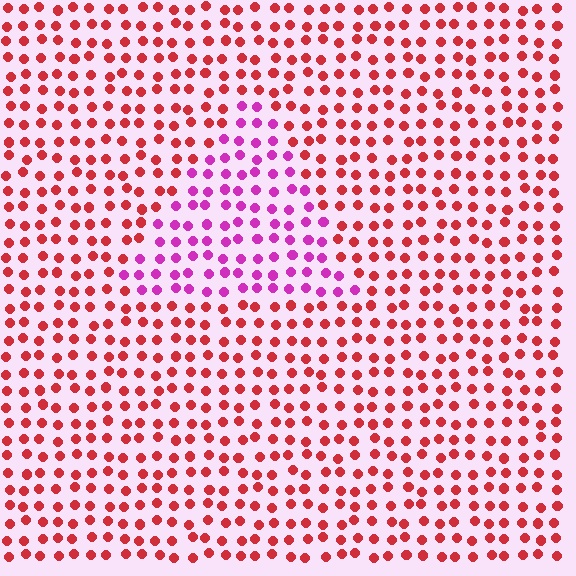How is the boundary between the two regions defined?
The boundary is defined purely by a slight shift in hue (about 48 degrees). Spacing, size, and orientation are identical on both sides.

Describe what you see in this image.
The image is filled with small red elements in a uniform arrangement. A triangle-shaped region is visible where the elements are tinted to a slightly different hue, forming a subtle color boundary.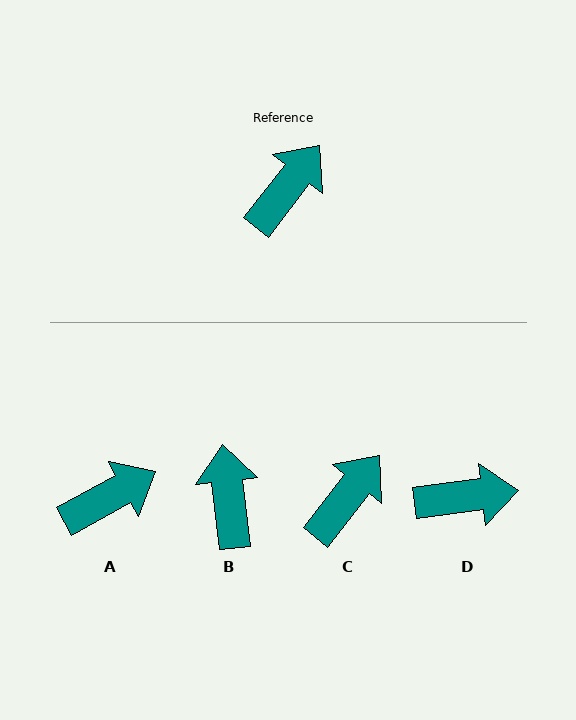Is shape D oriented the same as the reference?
No, it is off by about 45 degrees.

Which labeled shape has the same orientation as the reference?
C.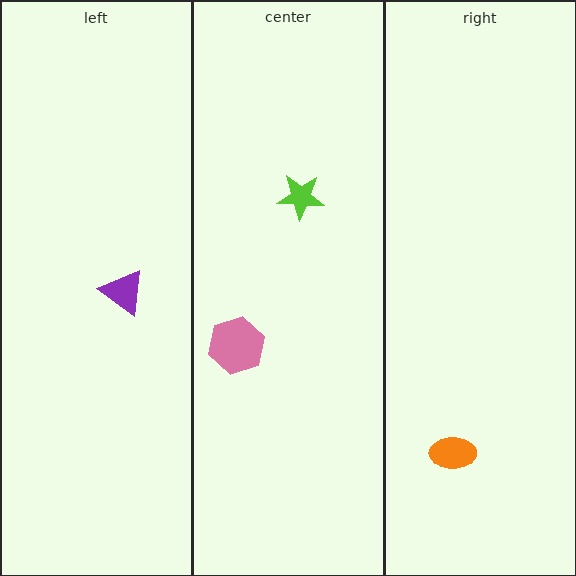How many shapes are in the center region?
2.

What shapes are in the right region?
The orange ellipse.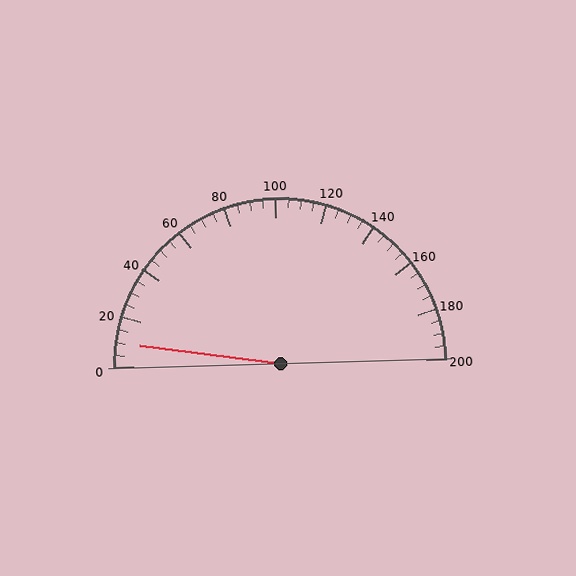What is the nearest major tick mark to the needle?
The nearest major tick mark is 0.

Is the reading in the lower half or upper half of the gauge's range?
The reading is in the lower half of the range (0 to 200).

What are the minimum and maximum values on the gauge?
The gauge ranges from 0 to 200.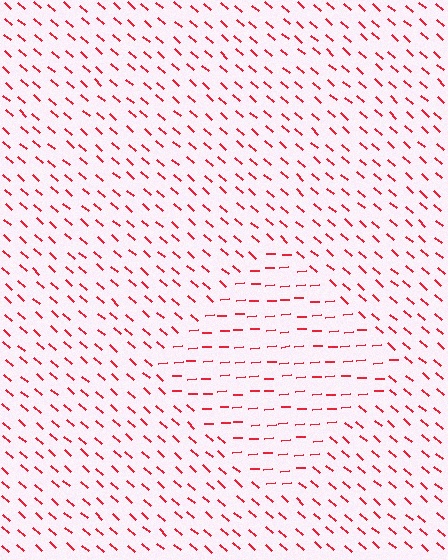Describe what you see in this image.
The image is filled with small red line segments. A diamond region in the image has lines oriented differently from the surrounding lines, creating a visible texture boundary.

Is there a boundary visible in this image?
Yes, there is a texture boundary formed by a change in line orientation.